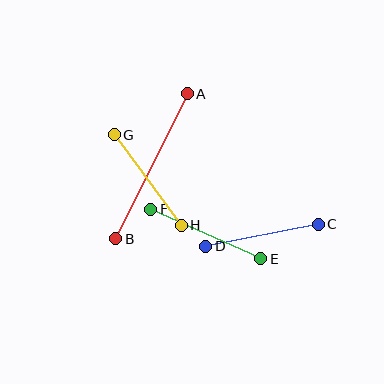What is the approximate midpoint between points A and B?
The midpoint is at approximately (151, 166) pixels.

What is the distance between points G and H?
The distance is approximately 113 pixels.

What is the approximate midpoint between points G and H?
The midpoint is at approximately (148, 180) pixels.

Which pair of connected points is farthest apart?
Points A and B are farthest apart.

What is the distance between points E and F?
The distance is approximately 120 pixels.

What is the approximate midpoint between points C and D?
The midpoint is at approximately (262, 235) pixels.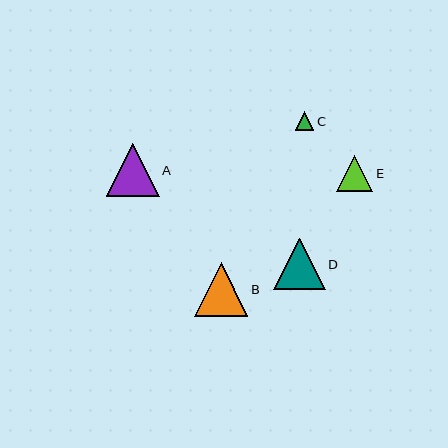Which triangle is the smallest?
Triangle C is the smallest with a size of approximately 19 pixels.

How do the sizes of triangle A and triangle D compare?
Triangle A and triangle D are approximately the same size.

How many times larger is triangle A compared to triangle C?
Triangle A is approximately 2.8 times the size of triangle C.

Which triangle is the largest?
Triangle B is the largest with a size of approximately 53 pixels.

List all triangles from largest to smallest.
From largest to smallest: B, A, D, E, C.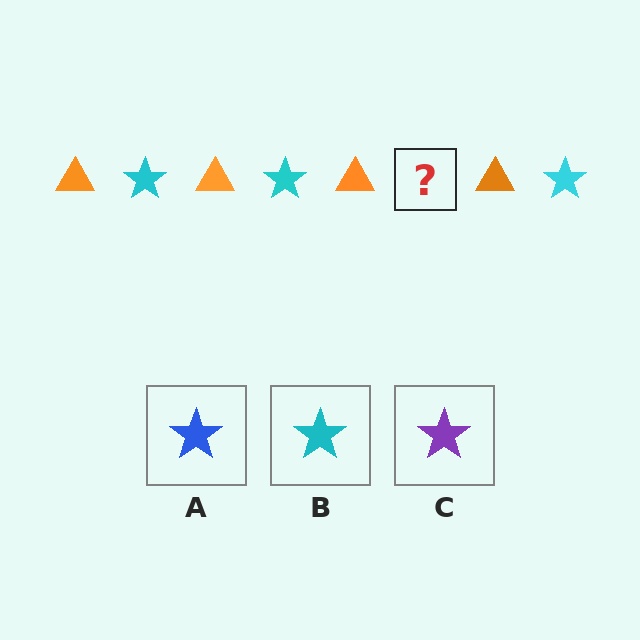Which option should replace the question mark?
Option B.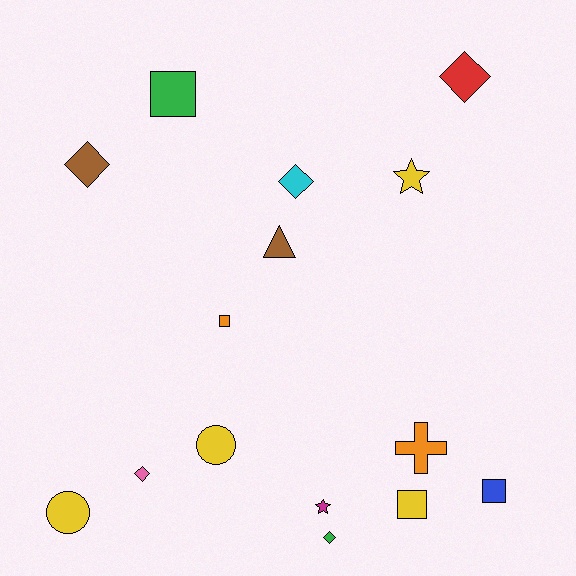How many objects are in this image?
There are 15 objects.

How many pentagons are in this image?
There are no pentagons.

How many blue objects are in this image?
There is 1 blue object.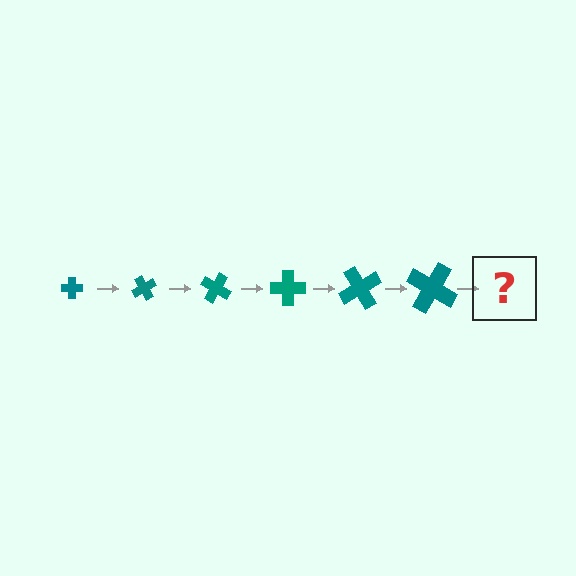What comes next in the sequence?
The next element should be a cross, larger than the previous one and rotated 360 degrees from the start.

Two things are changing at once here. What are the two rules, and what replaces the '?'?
The two rules are that the cross grows larger each step and it rotates 60 degrees each step. The '?' should be a cross, larger than the previous one and rotated 360 degrees from the start.